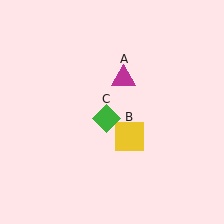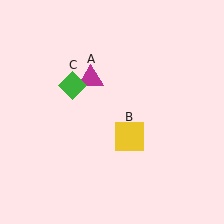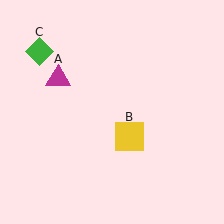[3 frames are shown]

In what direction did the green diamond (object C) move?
The green diamond (object C) moved up and to the left.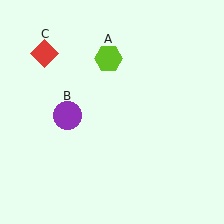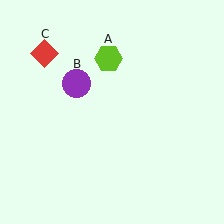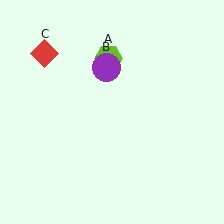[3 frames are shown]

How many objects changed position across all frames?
1 object changed position: purple circle (object B).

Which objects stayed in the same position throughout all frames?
Lime hexagon (object A) and red diamond (object C) remained stationary.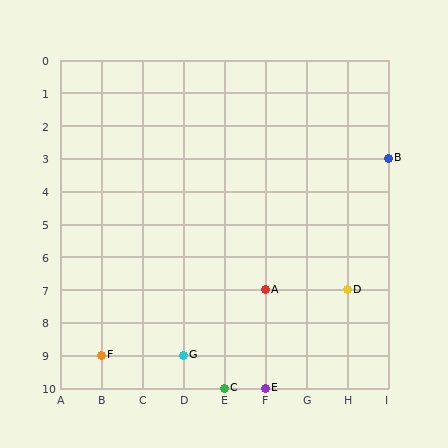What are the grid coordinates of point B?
Point B is at grid coordinates (I, 3).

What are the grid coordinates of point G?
Point G is at grid coordinates (D, 9).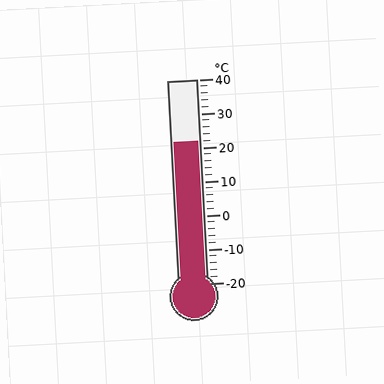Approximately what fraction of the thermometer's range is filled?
The thermometer is filled to approximately 70% of its range.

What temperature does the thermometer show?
The thermometer shows approximately 22°C.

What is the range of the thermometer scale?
The thermometer scale ranges from -20°C to 40°C.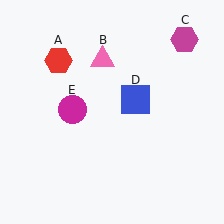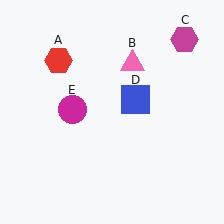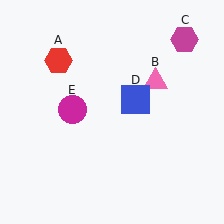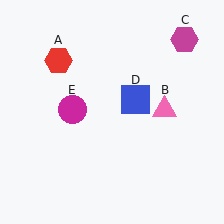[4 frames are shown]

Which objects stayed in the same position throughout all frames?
Red hexagon (object A) and magenta hexagon (object C) and blue square (object D) and magenta circle (object E) remained stationary.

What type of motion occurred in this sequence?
The pink triangle (object B) rotated clockwise around the center of the scene.